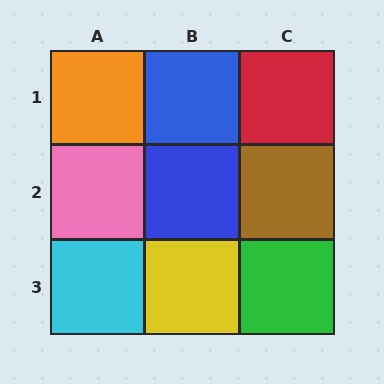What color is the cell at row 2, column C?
Brown.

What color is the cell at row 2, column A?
Pink.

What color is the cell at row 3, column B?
Yellow.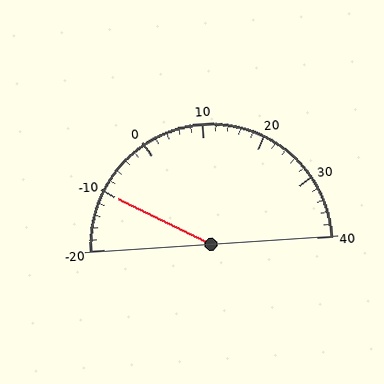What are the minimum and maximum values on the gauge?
The gauge ranges from -20 to 40.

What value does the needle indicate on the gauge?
The needle indicates approximately -10.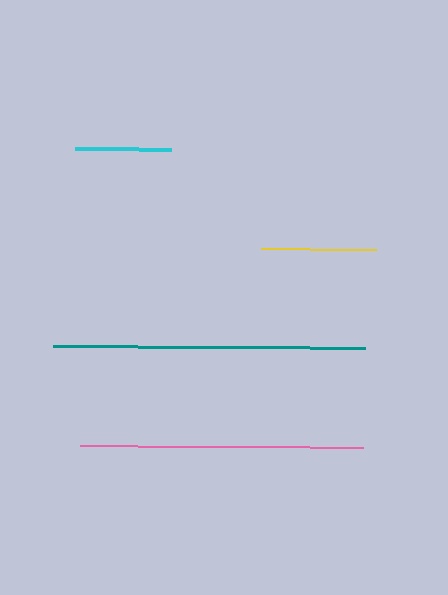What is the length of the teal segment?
The teal segment is approximately 312 pixels long.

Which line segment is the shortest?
The cyan line is the shortest at approximately 96 pixels.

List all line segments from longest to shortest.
From longest to shortest: teal, pink, yellow, cyan.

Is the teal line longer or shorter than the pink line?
The teal line is longer than the pink line.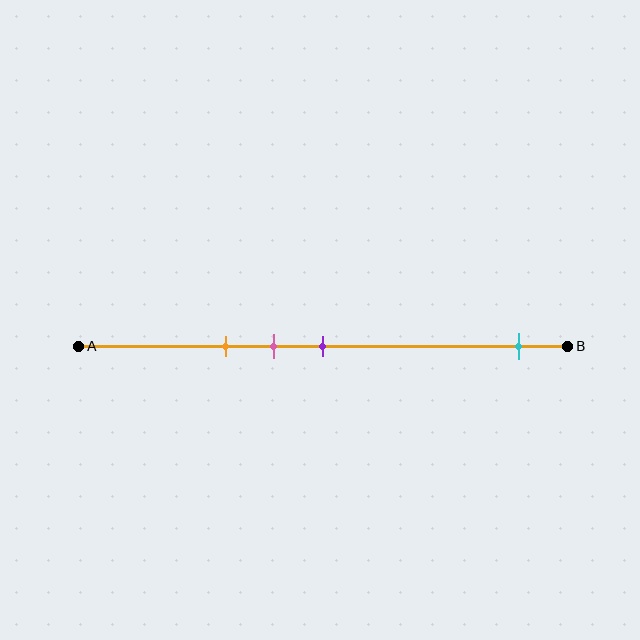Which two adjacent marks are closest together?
The pink and purple marks are the closest adjacent pair.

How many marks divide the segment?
There are 4 marks dividing the segment.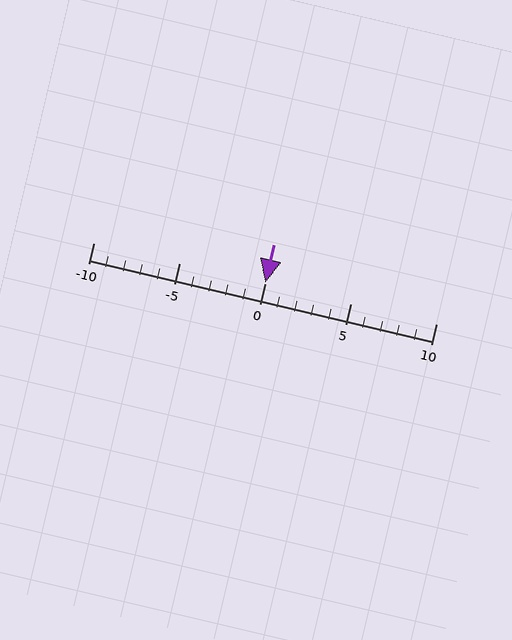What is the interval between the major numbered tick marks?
The major tick marks are spaced 5 units apart.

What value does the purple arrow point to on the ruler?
The purple arrow points to approximately 0.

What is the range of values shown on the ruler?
The ruler shows values from -10 to 10.